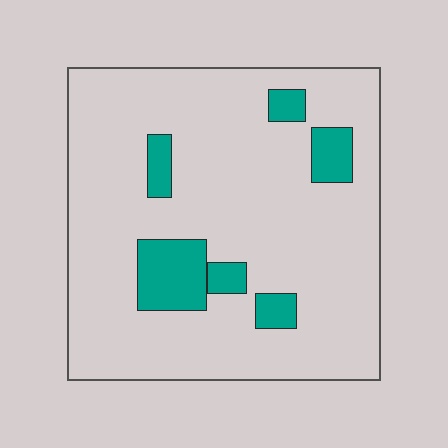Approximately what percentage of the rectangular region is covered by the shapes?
Approximately 15%.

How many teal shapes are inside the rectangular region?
6.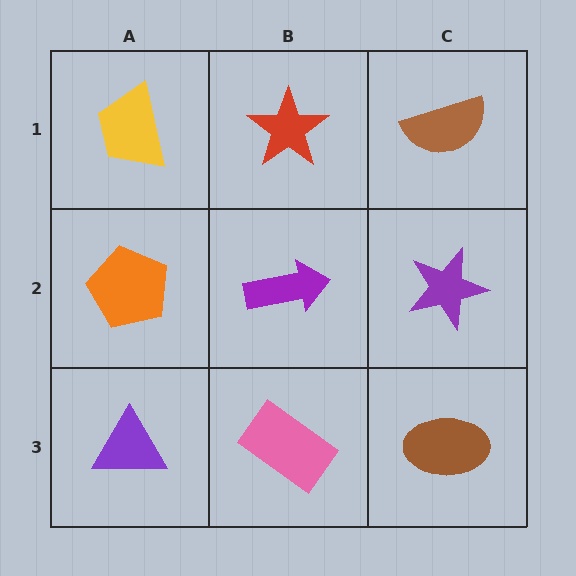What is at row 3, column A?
A purple triangle.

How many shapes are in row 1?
3 shapes.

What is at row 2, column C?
A purple star.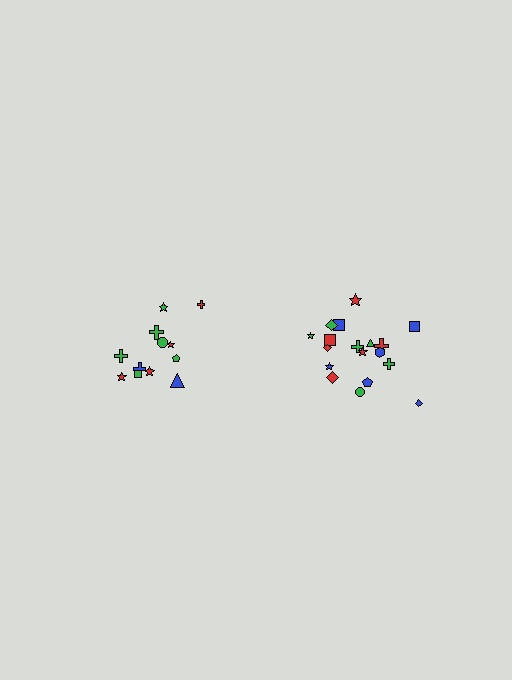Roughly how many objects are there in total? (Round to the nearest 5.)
Roughly 30 objects in total.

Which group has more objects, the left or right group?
The right group.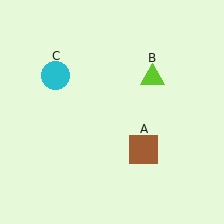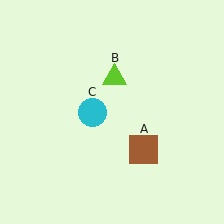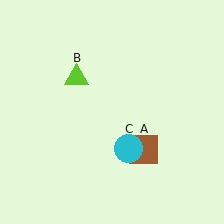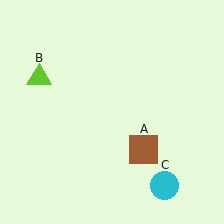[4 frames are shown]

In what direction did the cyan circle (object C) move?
The cyan circle (object C) moved down and to the right.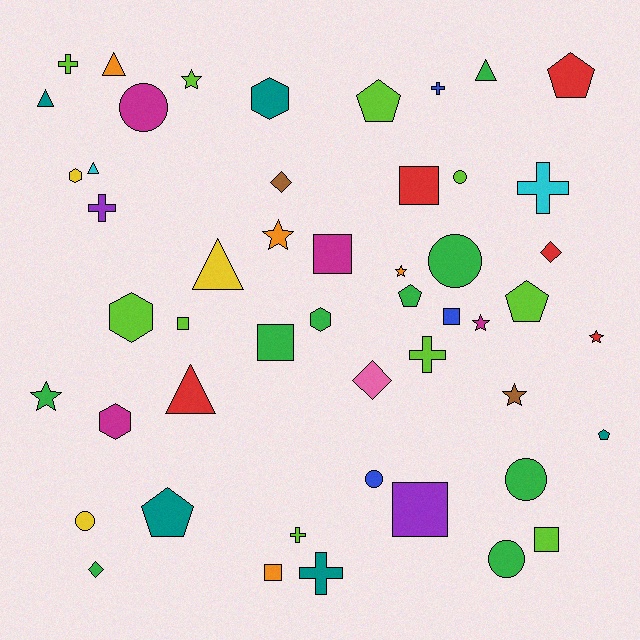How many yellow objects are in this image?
There are 3 yellow objects.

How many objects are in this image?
There are 50 objects.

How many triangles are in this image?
There are 6 triangles.